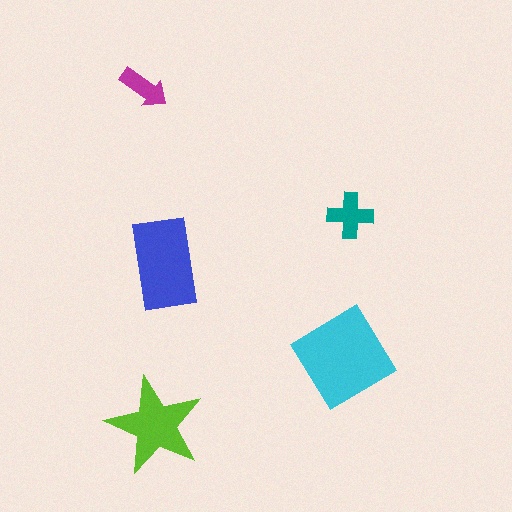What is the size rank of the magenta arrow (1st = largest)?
5th.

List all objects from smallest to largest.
The magenta arrow, the teal cross, the lime star, the blue rectangle, the cyan diamond.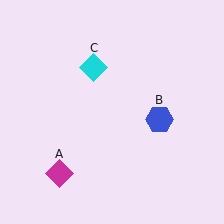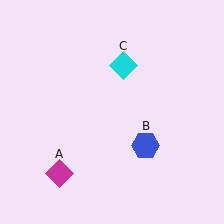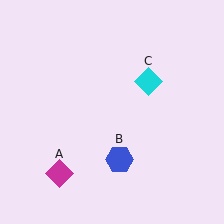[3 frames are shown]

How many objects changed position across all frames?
2 objects changed position: blue hexagon (object B), cyan diamond (object C).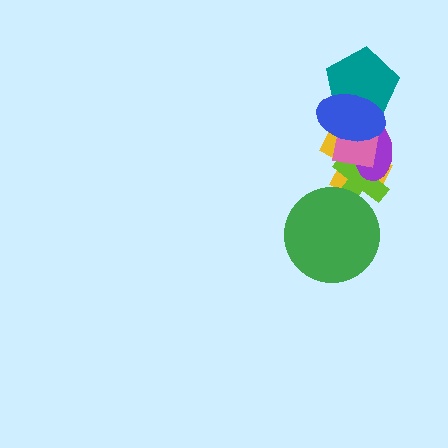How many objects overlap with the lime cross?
4 objects overlap with the lime cross.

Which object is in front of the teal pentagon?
The blue ellipse is in front of the teal pentagon.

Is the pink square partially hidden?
Yes, it is partially covered by another shape.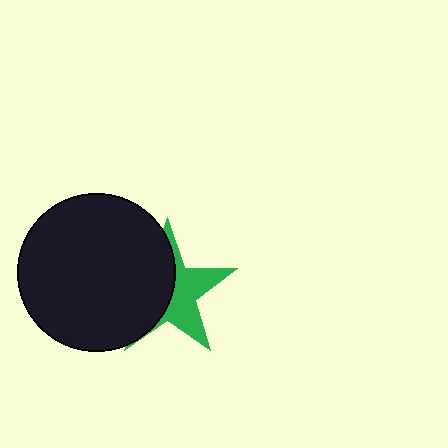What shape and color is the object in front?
The object in front is a black circle.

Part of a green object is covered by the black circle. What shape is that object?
It is a star.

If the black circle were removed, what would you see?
You would see the complete green star.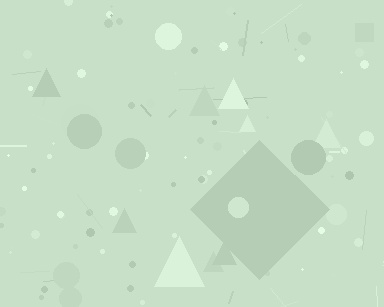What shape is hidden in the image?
A diamond is hidden in the image.